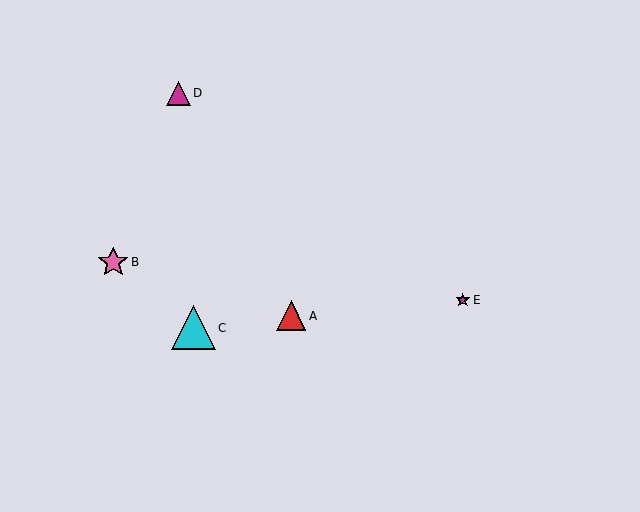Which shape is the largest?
The cyan triangle (labeled C) is the largest.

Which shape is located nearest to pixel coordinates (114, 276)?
The pink star (labeled B) at (113, 262) is nearest to that location.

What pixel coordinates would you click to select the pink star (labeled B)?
Click at (113, 262) to select the pink star B.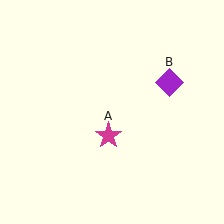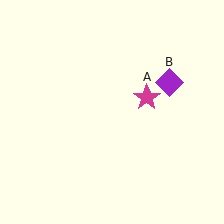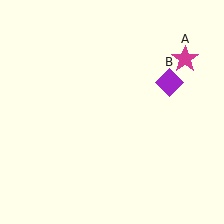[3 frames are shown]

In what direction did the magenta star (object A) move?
The magenta star (object A) moved up and to the right.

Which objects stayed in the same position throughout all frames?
Purple diamond (object B) remained stationary.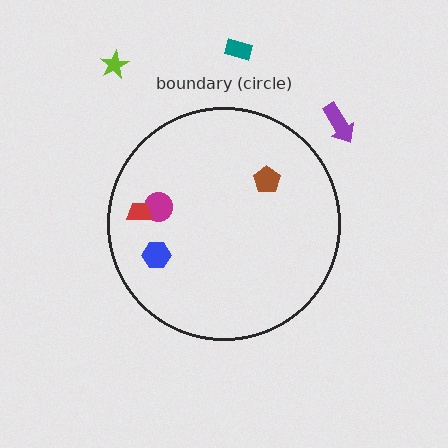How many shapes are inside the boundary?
4 inside, 3 outside.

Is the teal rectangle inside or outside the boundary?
Outside.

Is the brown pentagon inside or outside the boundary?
Inside.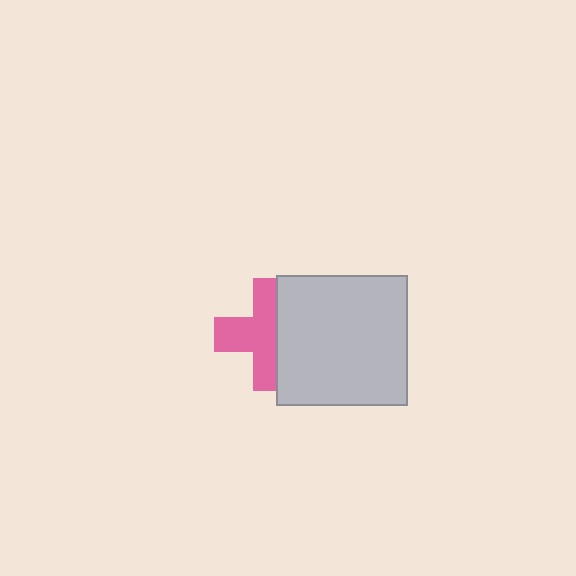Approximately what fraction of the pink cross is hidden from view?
Roughly 41% of the pink cross is hidden behind the light gray square.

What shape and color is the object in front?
The object in front is a light gray square.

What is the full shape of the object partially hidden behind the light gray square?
The partially hidden object is a pink cross.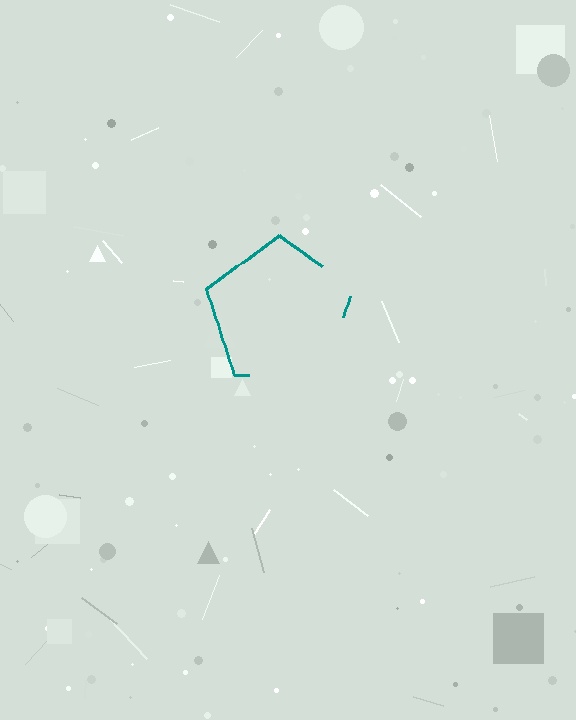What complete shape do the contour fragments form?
The contour fragments form a pentagon.